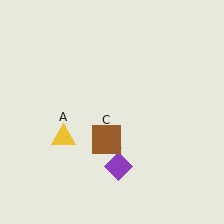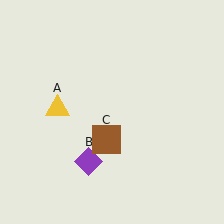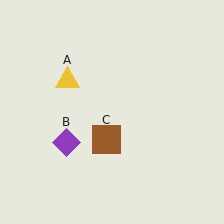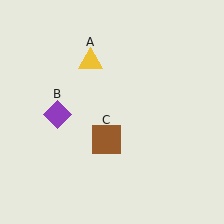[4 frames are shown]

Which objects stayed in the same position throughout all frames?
Brown square (object C) remained stationary.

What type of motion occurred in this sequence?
The yellow triangle (object A), purple diamond (object B) rotated clockwise around the center of the scene.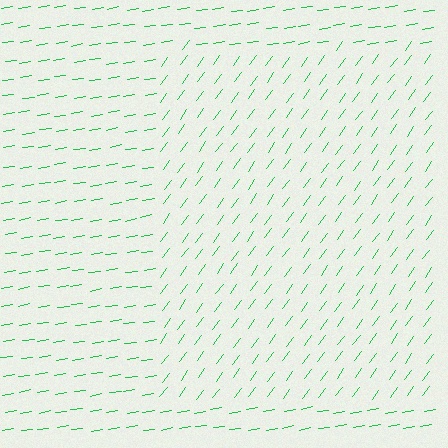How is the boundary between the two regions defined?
The boundary is defined purely by a change in line orientation (approximately 45 degrees difference). All lines are the same color and thickness.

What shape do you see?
I see a rectangle.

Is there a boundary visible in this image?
Yes, there is a texture boundary formed by a change in line orientation.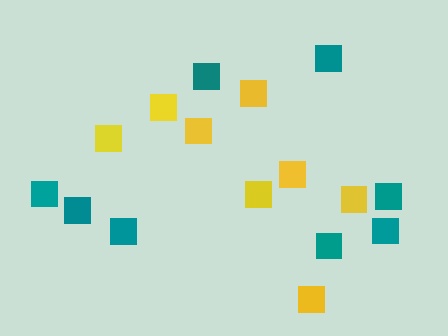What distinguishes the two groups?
There are 2 groups: one group of yellow squares (8) and one group of teal squares (8).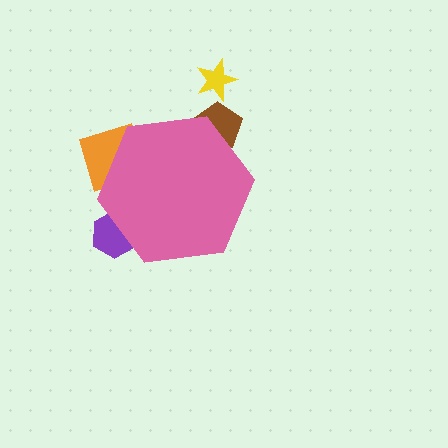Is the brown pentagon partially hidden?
Yes, the brown pentagon is partially hidden behind the pink hexagon.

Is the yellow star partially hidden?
No, the yellow star is fully visible.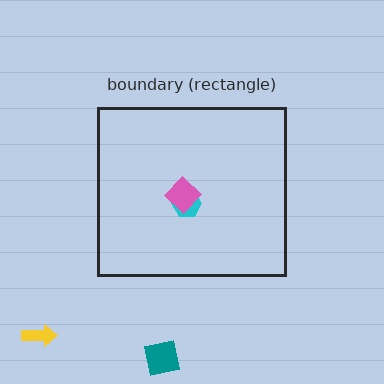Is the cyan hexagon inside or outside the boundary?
Inside.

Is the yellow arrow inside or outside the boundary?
Outside.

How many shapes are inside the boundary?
2 inside, 2 outside.